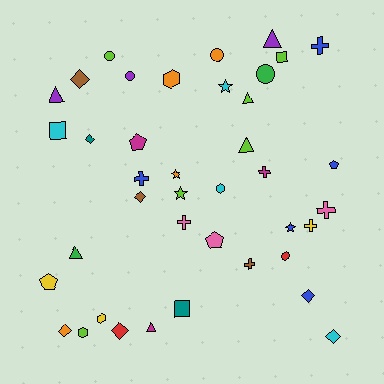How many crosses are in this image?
There are 7 crosses.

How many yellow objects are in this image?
There are 3 yellow objects.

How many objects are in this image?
There are 40 objects.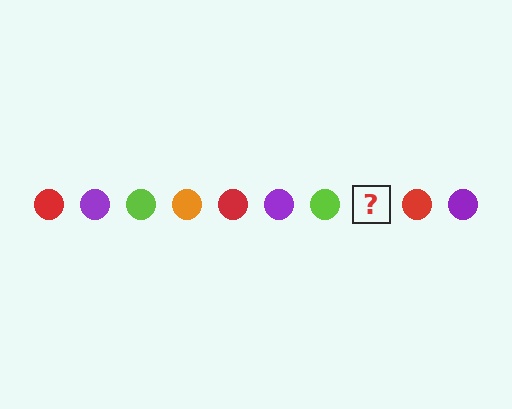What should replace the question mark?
The question mark should be replaced with an orange circle.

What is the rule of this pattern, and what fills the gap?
The rule is that the pattern cycles through red, purple, lime, orange circles. The gap should be filled with an orange circle.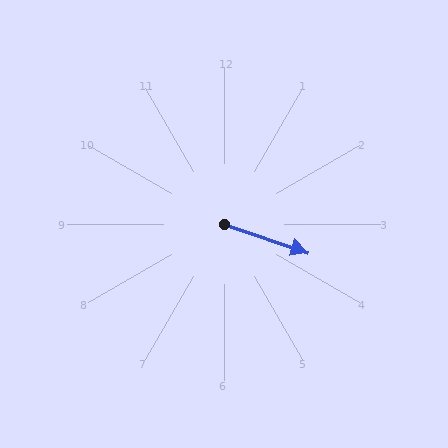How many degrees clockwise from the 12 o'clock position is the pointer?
Approximately 109 degrees.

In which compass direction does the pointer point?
East.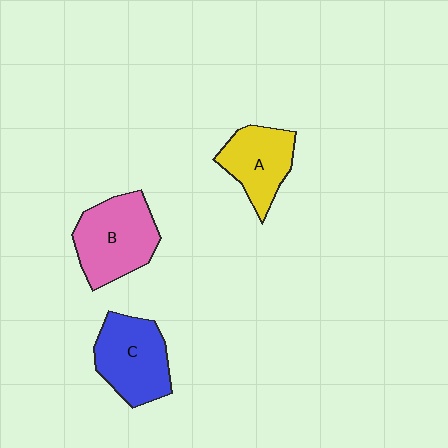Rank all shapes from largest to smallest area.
From largest to smallest: B (pink), C (blue), A (yellow).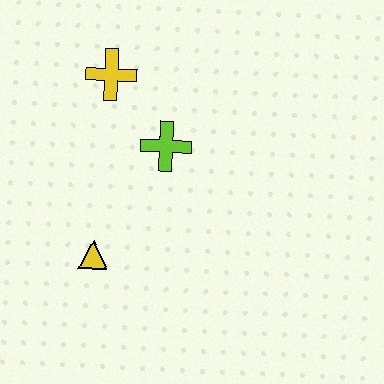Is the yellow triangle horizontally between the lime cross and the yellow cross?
No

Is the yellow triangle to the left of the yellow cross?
Yes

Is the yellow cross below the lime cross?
No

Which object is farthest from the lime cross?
The yellow triangle is farthest from the lime cross.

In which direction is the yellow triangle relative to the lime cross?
The yellow triangle is below the lime cross.